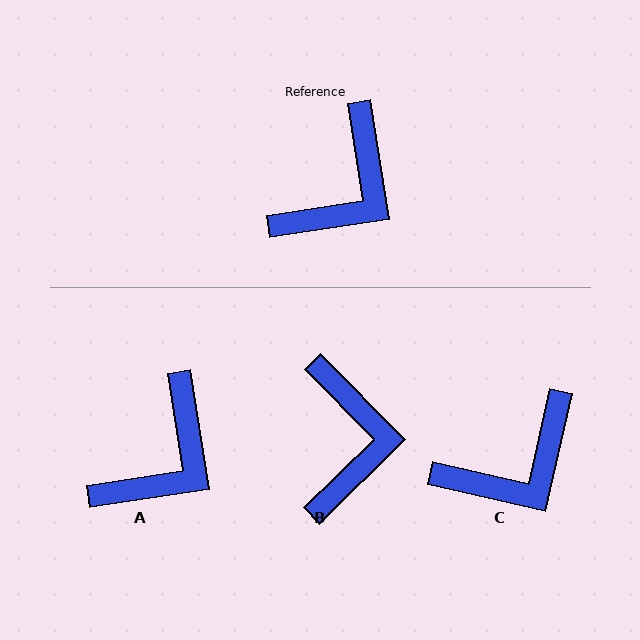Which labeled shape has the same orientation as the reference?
A.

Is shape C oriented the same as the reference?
No, it is off by about 22 degrees.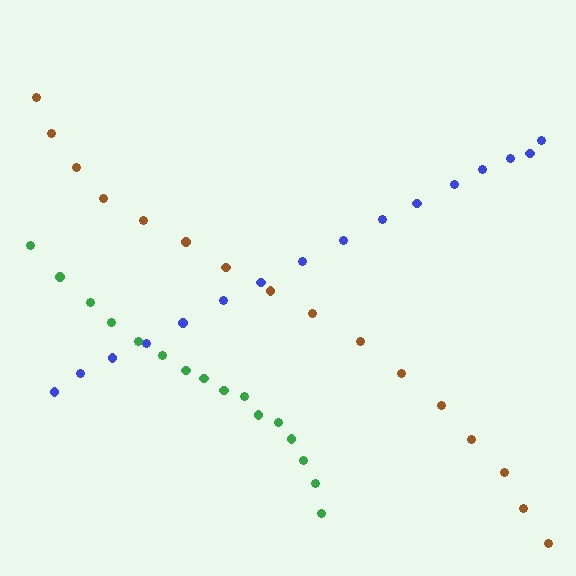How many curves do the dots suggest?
There are 3 distinct paths.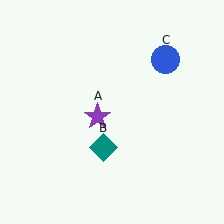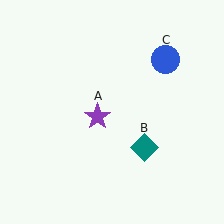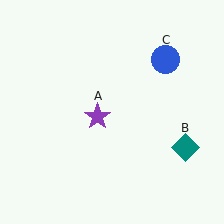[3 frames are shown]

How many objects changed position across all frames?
1 object changed position: teal diamond (object B).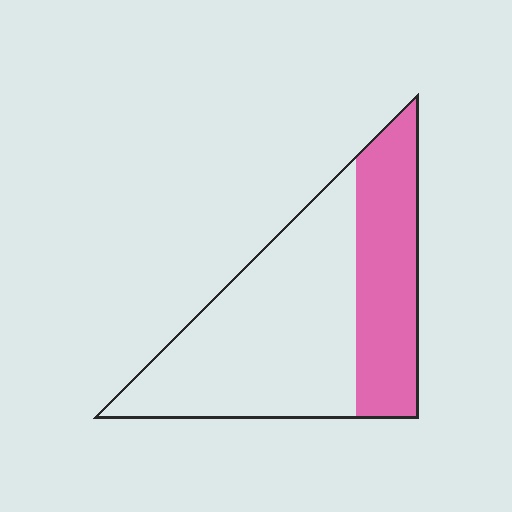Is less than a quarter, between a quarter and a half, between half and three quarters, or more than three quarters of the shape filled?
Between a quarter and a half.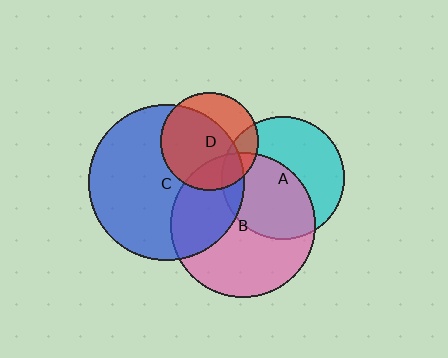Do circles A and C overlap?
Yes.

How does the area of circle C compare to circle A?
Approximately 1.6 times.